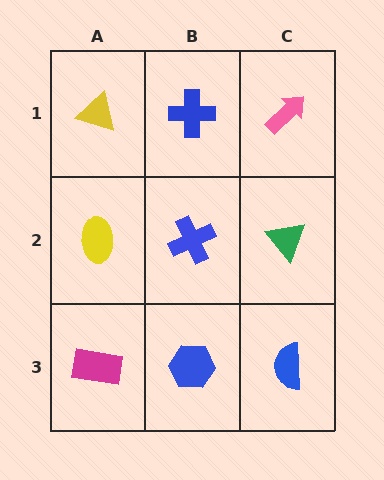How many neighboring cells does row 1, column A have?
2.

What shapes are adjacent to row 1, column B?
A blue cross (row 2, column B), a yellow triangle (row 1, column A), a pink arrow (row 1, column C).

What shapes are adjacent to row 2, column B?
A blue cross (row 1, column B), a blue hexagon (row 3, column B), a yellow ellipse (row 2, column A), a green triangle (row 2, column C).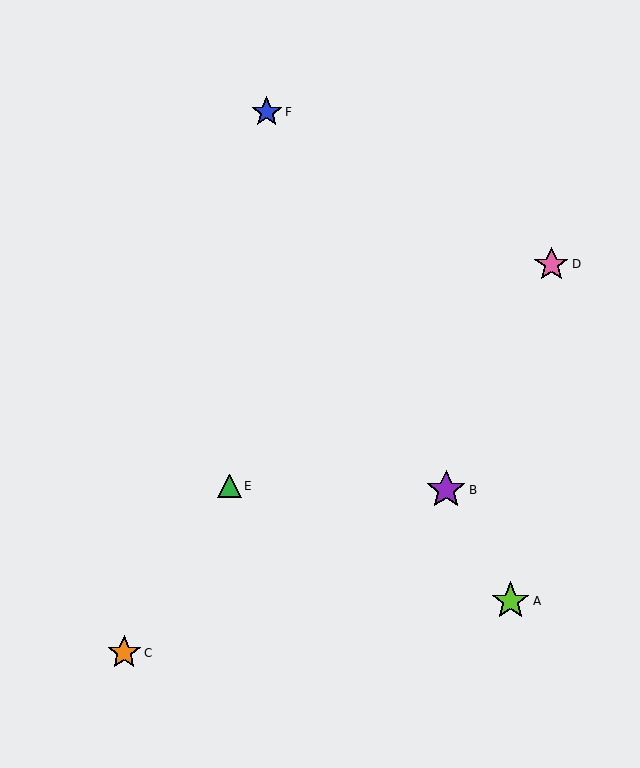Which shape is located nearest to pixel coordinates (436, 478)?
The purple star (labeled B) at (446, 490) is nearest to that location.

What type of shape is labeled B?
Shape B is a purple star.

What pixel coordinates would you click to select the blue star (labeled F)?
Click at (267, 112) to select the blue star F.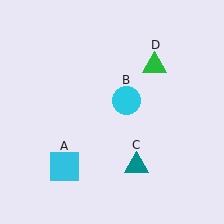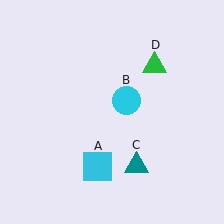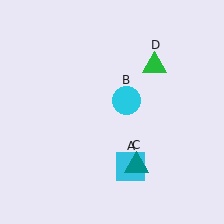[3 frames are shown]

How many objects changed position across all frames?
1 object changed position: cyan square (object A).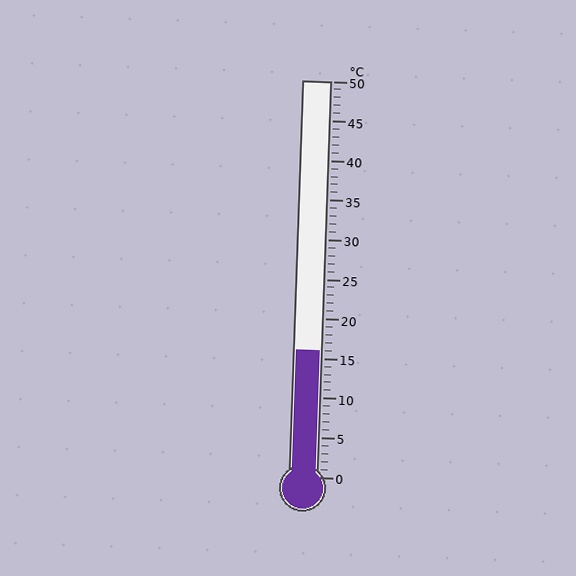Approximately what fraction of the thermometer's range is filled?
The thermometer is filled to approximately 30% of its range.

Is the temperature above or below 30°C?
The temperature is below 30°C.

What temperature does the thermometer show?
The thermometer shows approximately 16°C.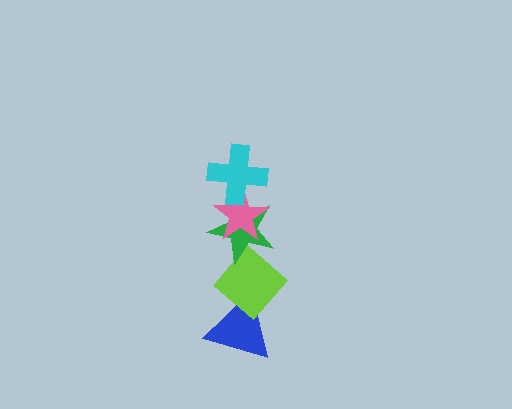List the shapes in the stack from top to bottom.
From top to bottom: the cyan cross, the pink star, the green star, the lime diamond, the blue triangle.